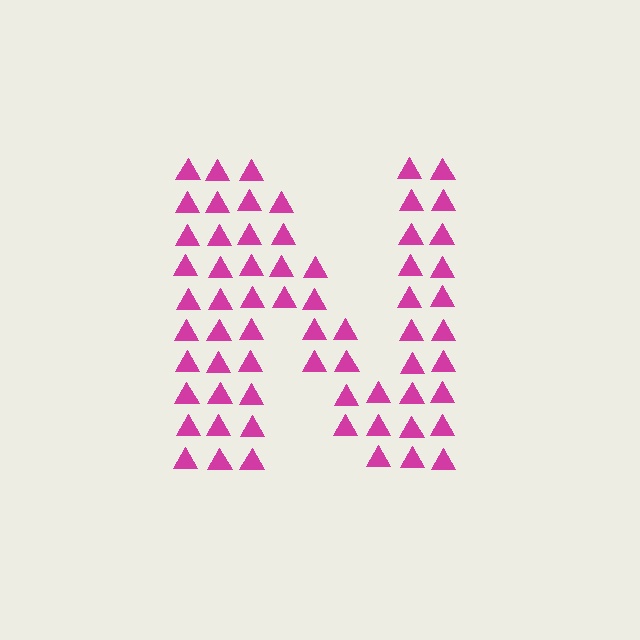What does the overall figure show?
The overall figure shows the letter N.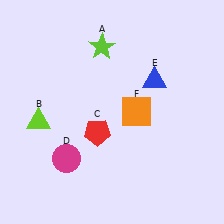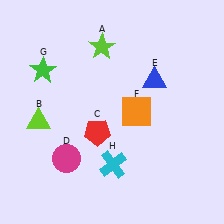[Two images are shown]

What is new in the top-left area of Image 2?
A green star (G) was added in the top-left area of Image 2.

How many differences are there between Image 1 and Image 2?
There are 2 differences between the two images.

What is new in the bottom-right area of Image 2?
A cyan cross (H) was added in the bottom-right area of Image 2.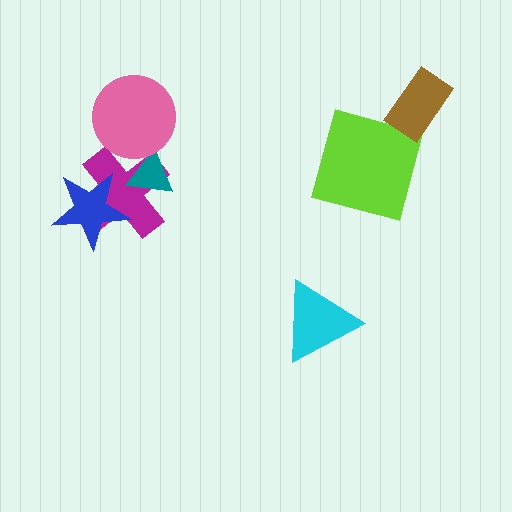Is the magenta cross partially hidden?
Yes, it is partially covered by another shape.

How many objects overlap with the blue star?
1 object overlaps with the blue star.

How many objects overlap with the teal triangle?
2 objects overlap with the teal triangle.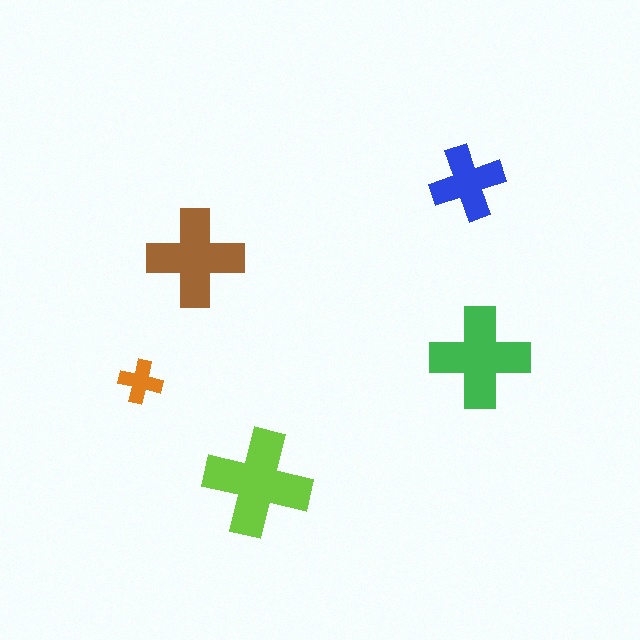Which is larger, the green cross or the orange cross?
The green one.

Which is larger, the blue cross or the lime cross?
The lime one.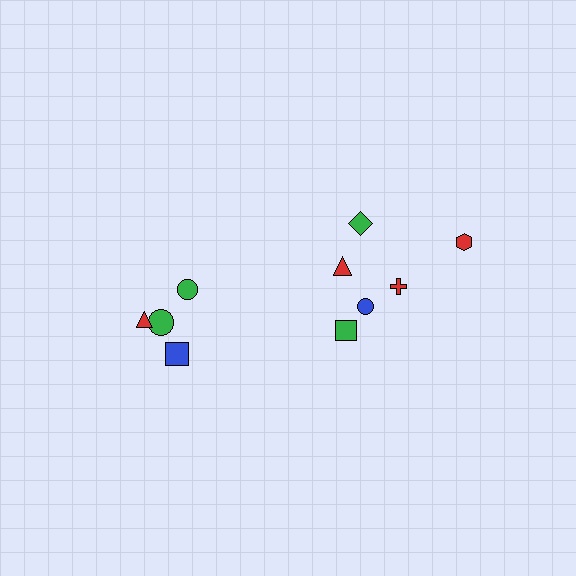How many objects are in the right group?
There are 6 objects.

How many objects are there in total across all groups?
There are 10 objects.